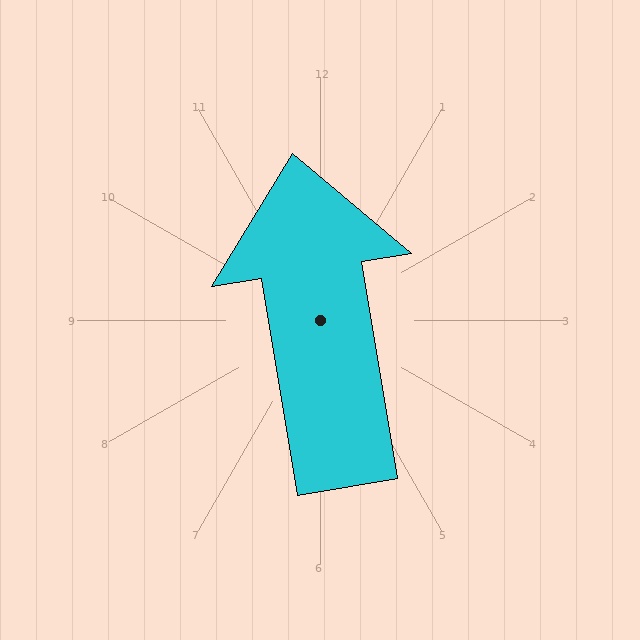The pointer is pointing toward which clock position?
Roughly 12 o'clock.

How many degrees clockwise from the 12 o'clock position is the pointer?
Approximately 351 degrees.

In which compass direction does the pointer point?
North.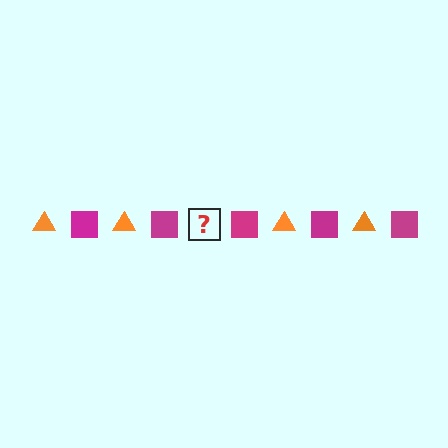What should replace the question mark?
The question mark should be replaced with an orange triangle.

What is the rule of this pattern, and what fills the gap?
The rule is that the pattern alternates between orange triangle and magenta square. The gap should be filled with an orange triangle.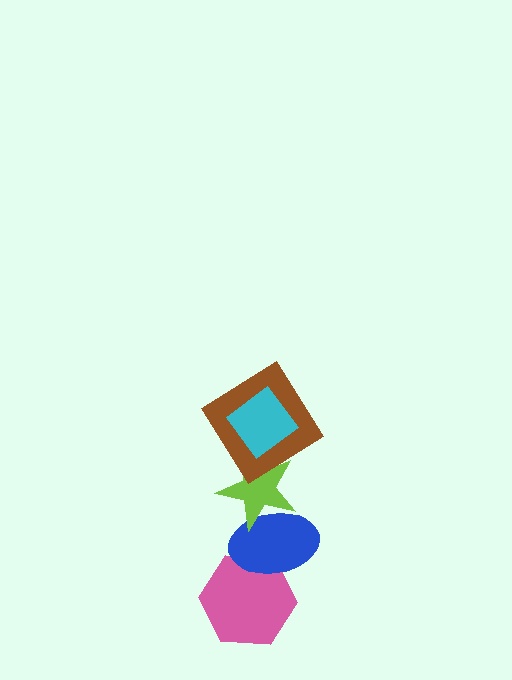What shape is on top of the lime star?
The brown diamond is on top of the lime star.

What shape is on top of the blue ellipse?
The lime star is on top of the blue ellipse.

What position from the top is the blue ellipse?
The blue ellipse is 4th from the top.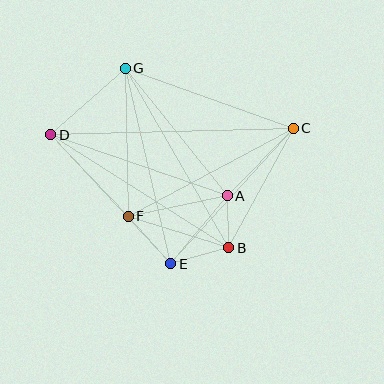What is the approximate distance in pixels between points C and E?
The distance between C and E is approximately 183 pixels.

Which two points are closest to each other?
Points A and B are closest to each other.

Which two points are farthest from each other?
Points C and D are farthest from each other.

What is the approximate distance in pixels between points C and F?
The distance between C and F is approximately 187 pixels.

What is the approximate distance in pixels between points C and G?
The distance between C and G is approximately 179 pixels.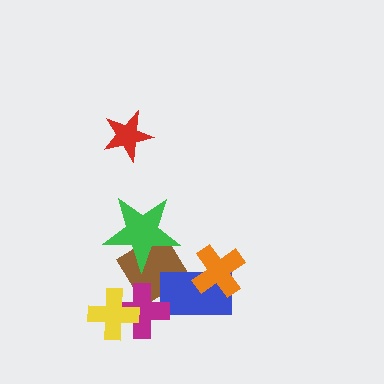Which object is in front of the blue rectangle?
The orange cross is in front of the blue rectangle.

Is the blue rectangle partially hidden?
Yes, it is partially covered by another shape.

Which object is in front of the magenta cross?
The yellow cross is in front of the magenta cross.